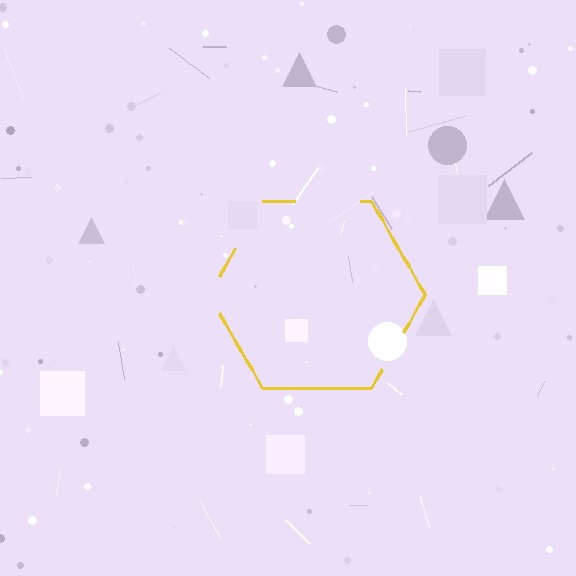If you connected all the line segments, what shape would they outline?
They would outline a hexagon.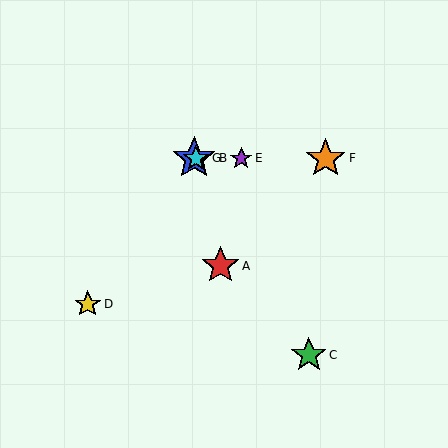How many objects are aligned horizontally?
4 objects (B, E, F, G) are aligned horizontally.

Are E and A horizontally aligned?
No, E is at y≈158 and A is at y≈266.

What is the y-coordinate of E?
Object E is at y≈158.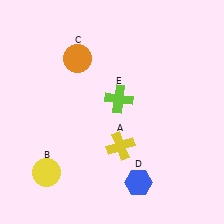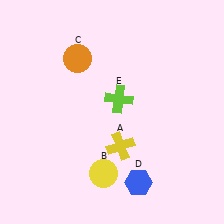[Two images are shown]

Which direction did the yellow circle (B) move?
The yellow circle (B) moved right.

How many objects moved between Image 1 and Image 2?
1 object moved between the two images.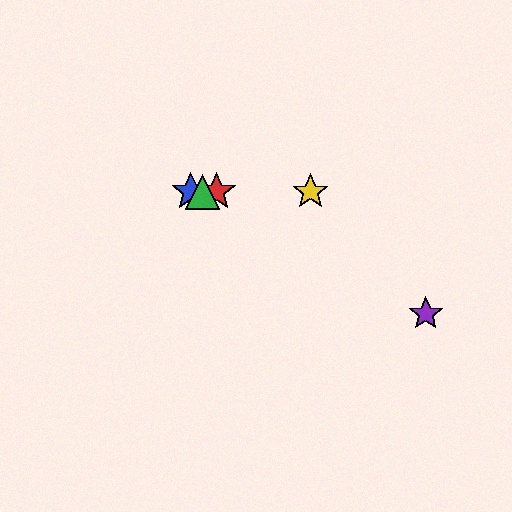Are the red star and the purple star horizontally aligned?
No, the red star is at y≈192 and the purple star is at y≈314.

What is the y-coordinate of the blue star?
The blue star is at y≈192.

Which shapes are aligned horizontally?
The red star, the blue star, the green triangle, the yellow star are aligned horizontally.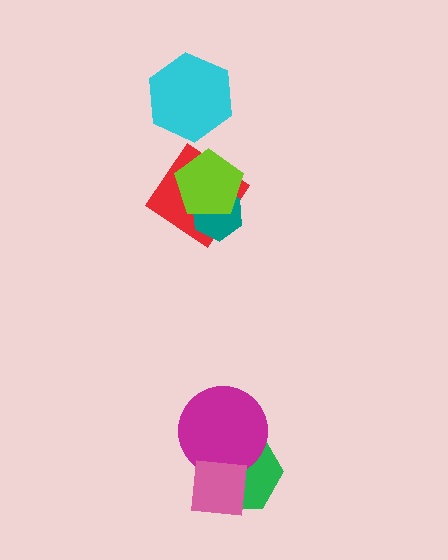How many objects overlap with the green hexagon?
2 objects overlap with the green hexagon.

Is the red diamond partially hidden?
Yes, it is partially covered by another shape.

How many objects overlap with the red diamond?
2 objects overlap with the red diamond.